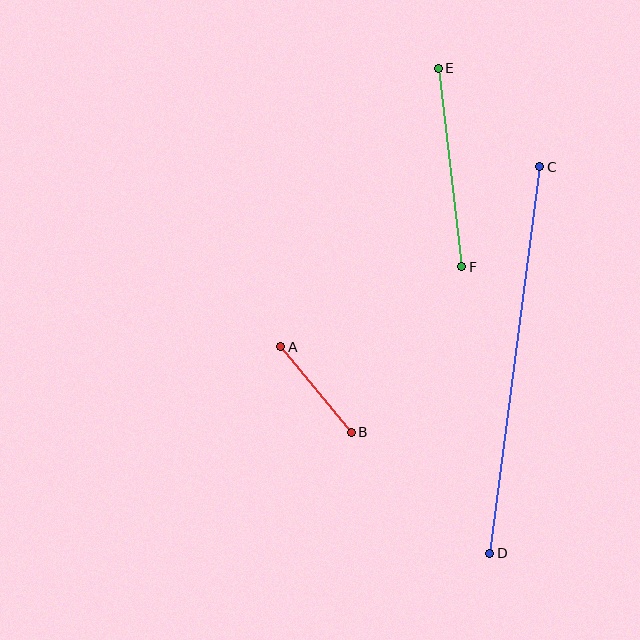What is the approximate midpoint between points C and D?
The midpoint is at approximately (515, 360) pixels.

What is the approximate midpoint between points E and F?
The midpoint is at approximately (450, 168) pixels.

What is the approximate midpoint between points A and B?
The midpoint is at approximately (316, 389) pixels.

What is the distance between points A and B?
The distance is approximately 111 pixels.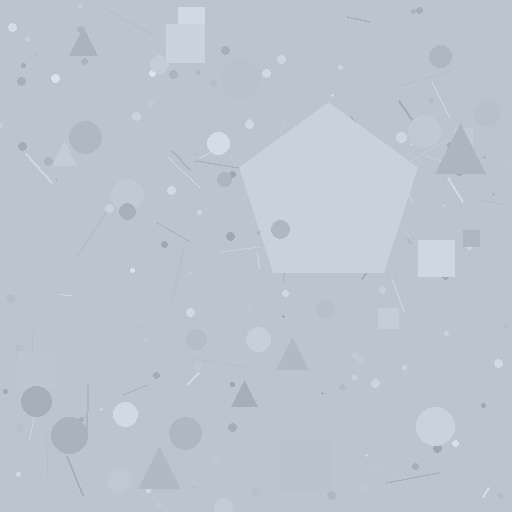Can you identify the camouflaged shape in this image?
The camouflaged shape is a pentagon.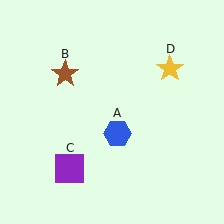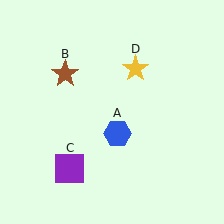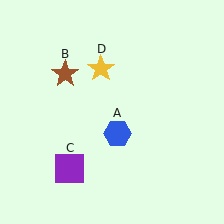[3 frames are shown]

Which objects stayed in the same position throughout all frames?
Blue hexagon (object A) and brown star (object B) and purple square (object C) remained stationary.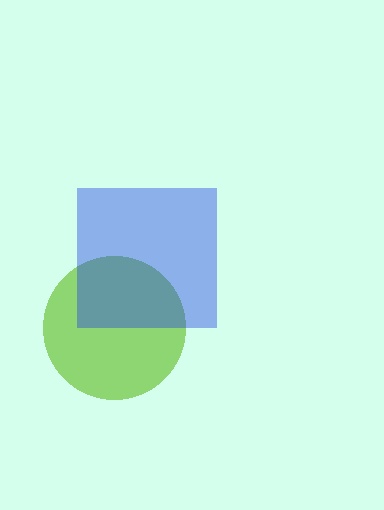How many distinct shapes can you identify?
There are 2 distinct shapes: a lime circle, a blue square.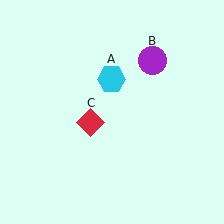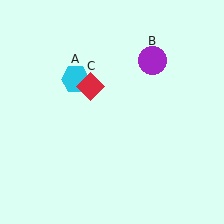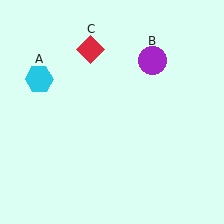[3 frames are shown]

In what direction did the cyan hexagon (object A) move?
The cyan hexagon (object A) moved left.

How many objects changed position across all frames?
2 objects changed position: cyan hexagon (object A), red diamond (object C).